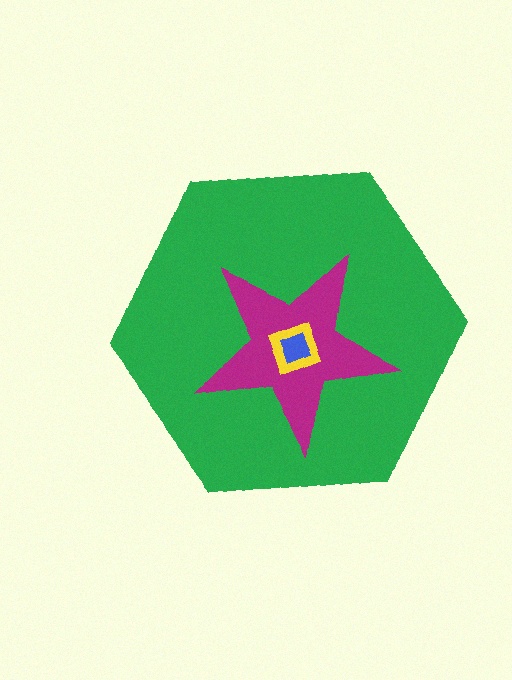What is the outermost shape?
The green hexagon.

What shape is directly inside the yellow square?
The blue diamond.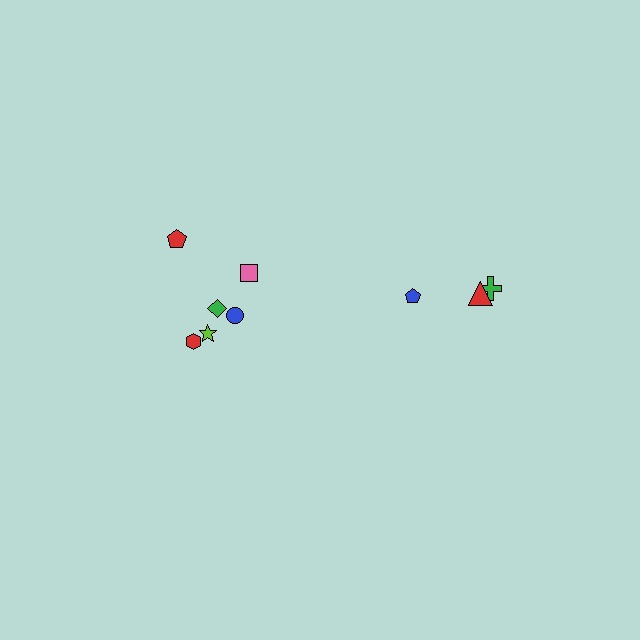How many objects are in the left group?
There are 6 objects.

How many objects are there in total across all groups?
There are 9 objects.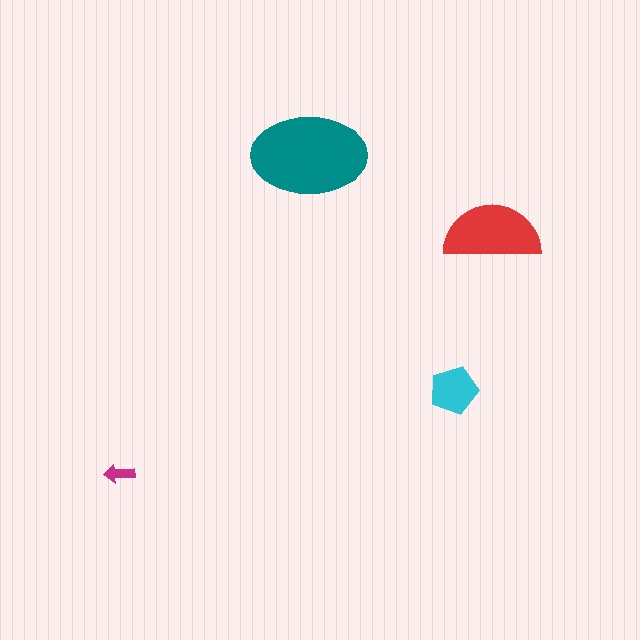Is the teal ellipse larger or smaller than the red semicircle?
Larger.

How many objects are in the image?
There are 4 objects in the image.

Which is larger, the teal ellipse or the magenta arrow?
The teal ellipse.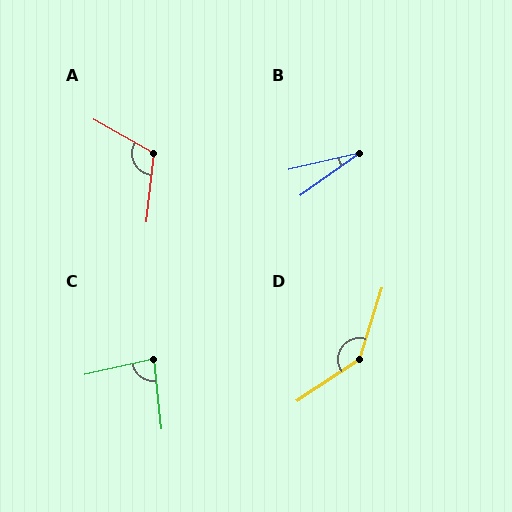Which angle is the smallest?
B, at approximately 22 degrees.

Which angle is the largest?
D, at approximately 141 degrees.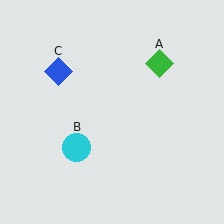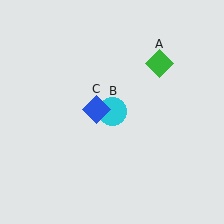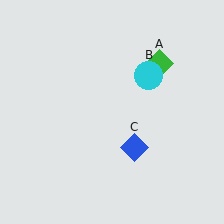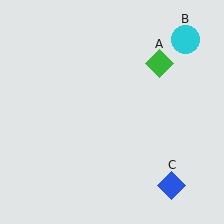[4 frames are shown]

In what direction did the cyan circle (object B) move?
The cyan circle (object B) moved up and to the right.